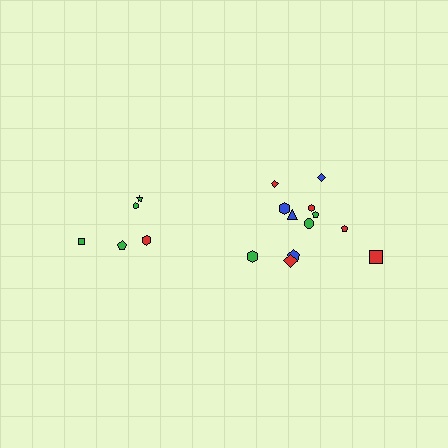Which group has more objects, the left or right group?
The right group.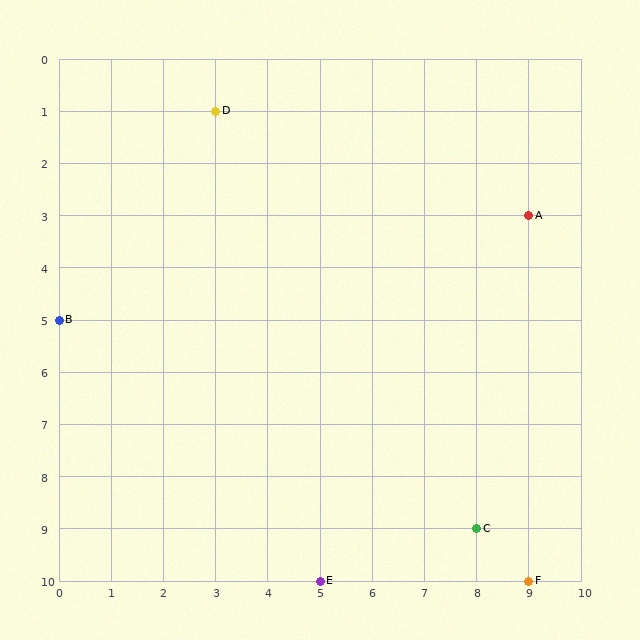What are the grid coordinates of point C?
Point C is at grid coordinates (8, 9).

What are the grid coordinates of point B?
Point B is at grid coordinates (0, 5).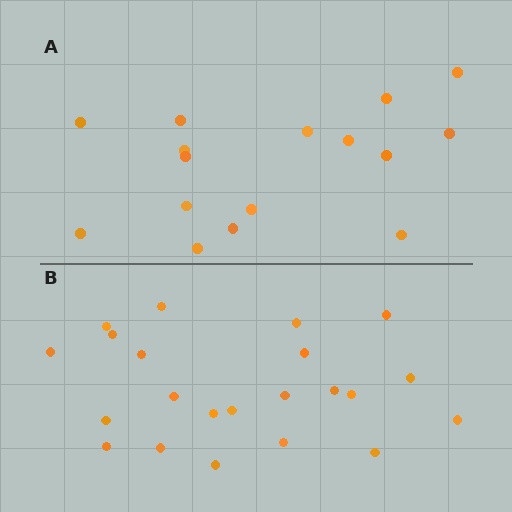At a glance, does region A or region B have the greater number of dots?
Region B (the bottom region) has more dots.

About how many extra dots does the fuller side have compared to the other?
Region B has about 6 more dots than region A.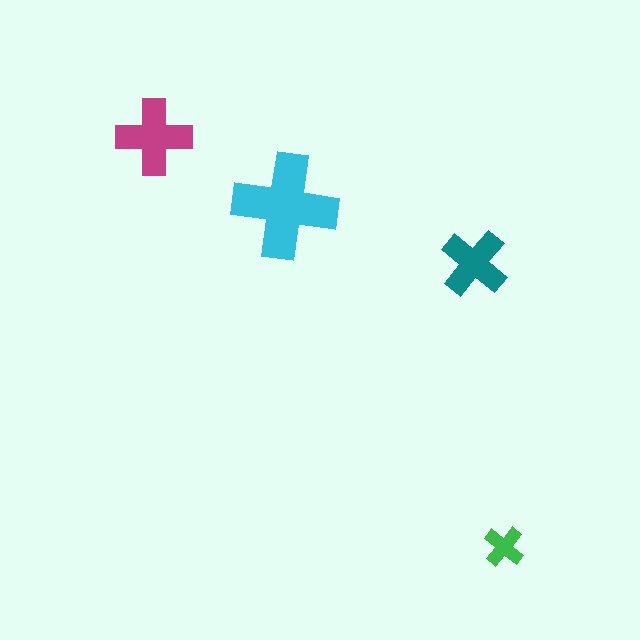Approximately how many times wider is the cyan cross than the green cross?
About 2.5 times wider.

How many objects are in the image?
There are 4 objects in the image.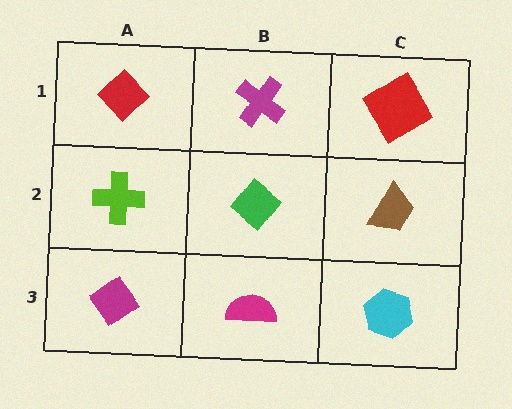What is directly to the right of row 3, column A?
A magenta semicircle.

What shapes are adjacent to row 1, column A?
A lime cross (row 2, column A), a magenta cross (row 1, column B).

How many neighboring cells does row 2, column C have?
3.